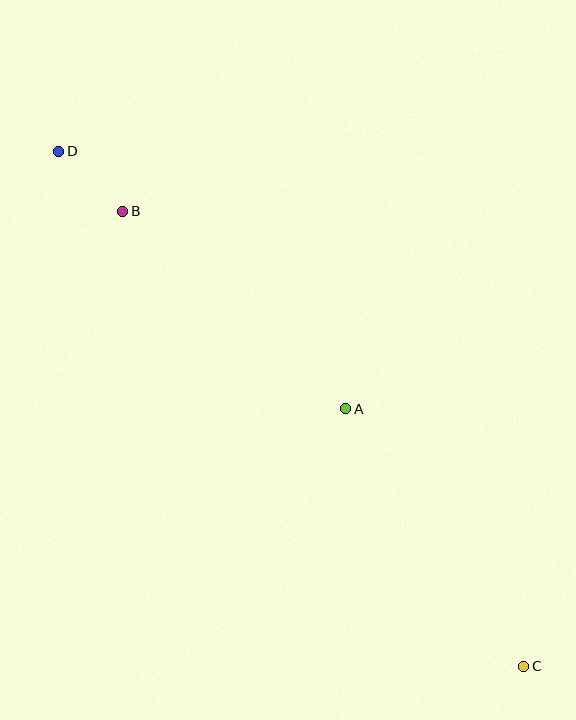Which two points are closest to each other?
Points B and D are closest to each other.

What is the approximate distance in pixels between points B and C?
The distance between B and C is approximately 607 pixels.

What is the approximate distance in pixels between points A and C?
The distance between A and C is approximately 313 pixels.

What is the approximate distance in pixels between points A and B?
The distance between A and B is approximately 298 pixels.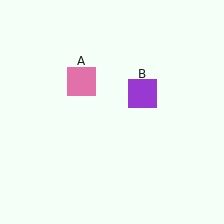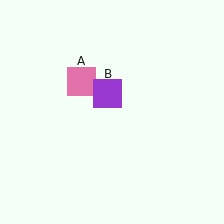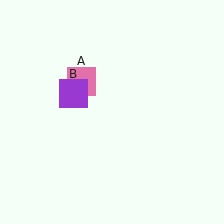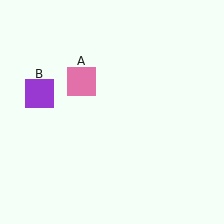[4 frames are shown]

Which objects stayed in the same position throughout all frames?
Pink square (object A) remained stationary.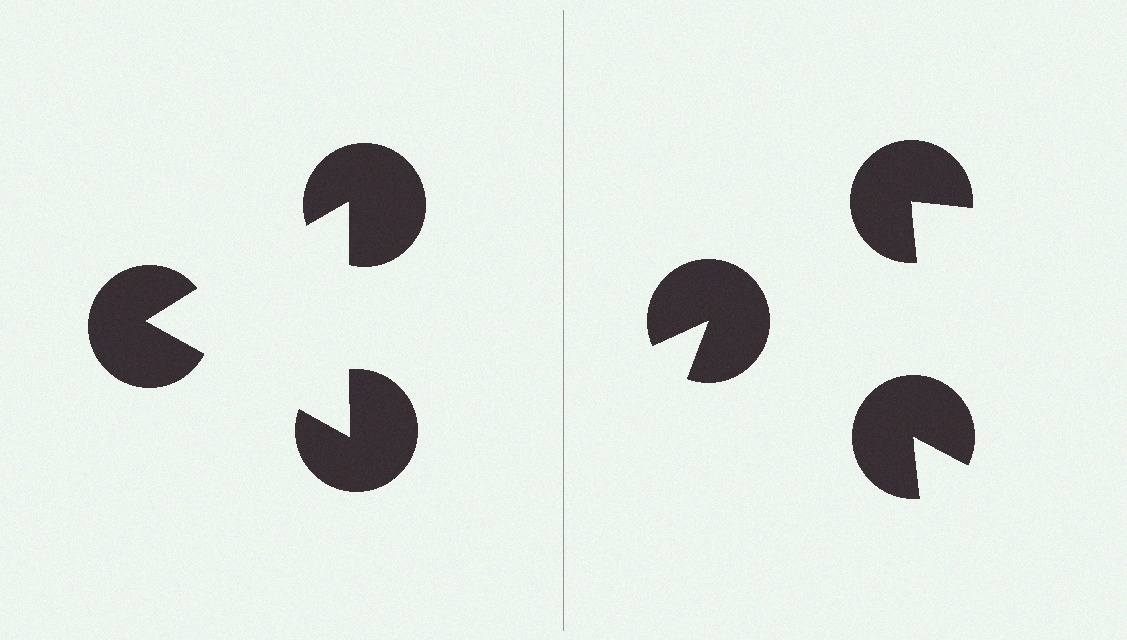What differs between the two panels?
The pac-man discs are positioned identically on both sides; only the wedge orientations differ. On the left they align to a triangle; on the right they are misaligned.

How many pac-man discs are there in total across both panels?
6 — 3 on each side.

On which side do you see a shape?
An illusory triangle appears on the left side. On the right side the wedge cuts are rotated, so no coherent shape forms.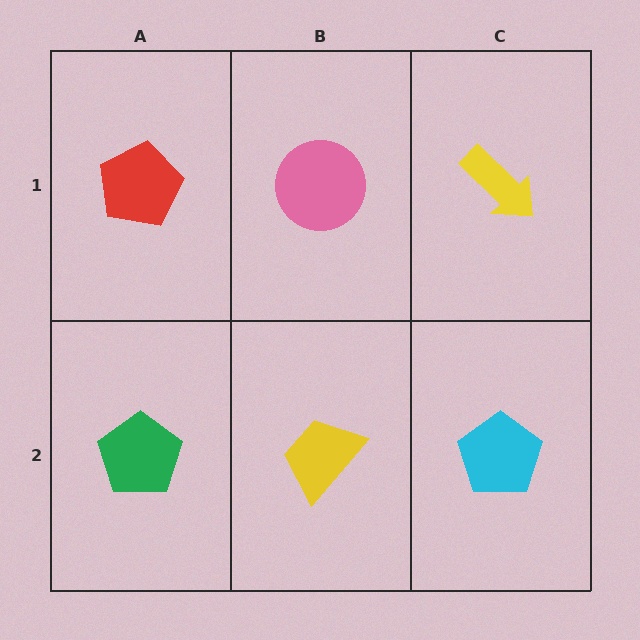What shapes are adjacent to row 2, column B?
A pink circle (row 1, column B), a green pentagon (row 2, column A), a cyan pentagon (row 2, column C).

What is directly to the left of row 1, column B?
A red pentagon.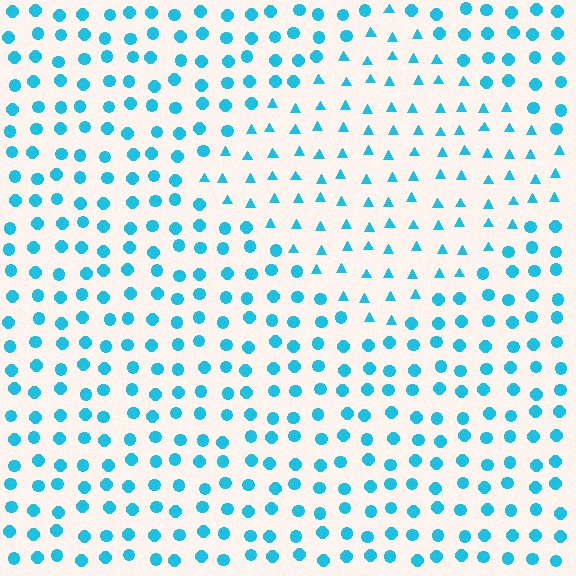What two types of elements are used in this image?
The image uses triangles inside the diamond region and circles outside it.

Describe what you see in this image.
The image is filled with small cyan elements arranged in a uniform grid. A diamond-shaped region contains triangles, while the surrounding area contains circles. The boundary is defined purely by the change in element shape.